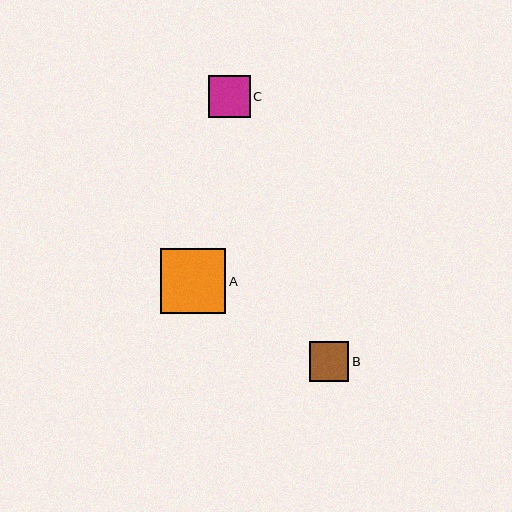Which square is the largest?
Square A is the largest with a size of approximately 65 pixels.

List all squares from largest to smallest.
From largest to smallest: A, C, B.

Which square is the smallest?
Square B is the smallest with a size of approximately 39 pixels.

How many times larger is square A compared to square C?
Square A is approximately 1.6 times the size of square C.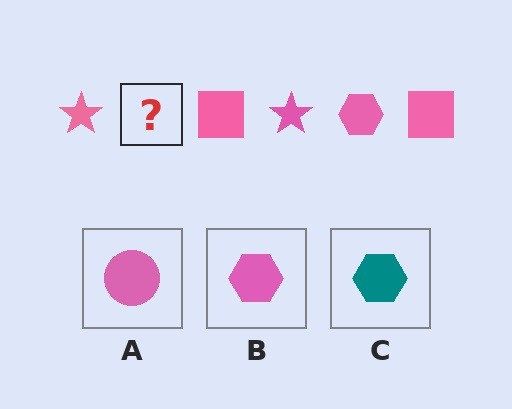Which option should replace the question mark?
Option B.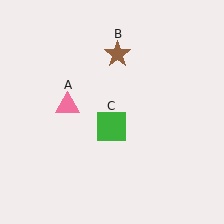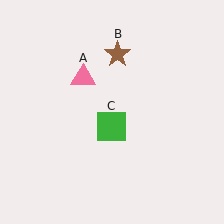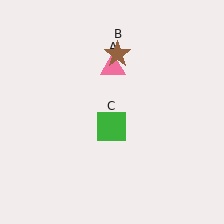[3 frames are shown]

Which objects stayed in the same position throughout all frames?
Brown star (object B) and green square (object C) remained stationary.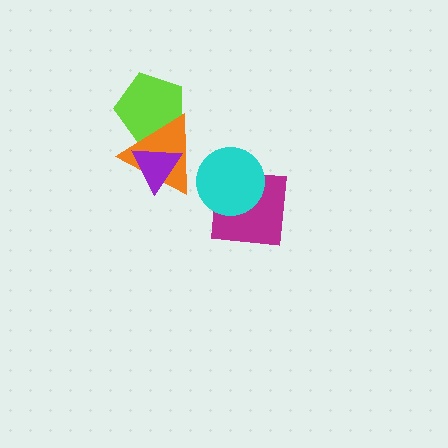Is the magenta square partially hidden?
Yes, it is partially covered by another shape.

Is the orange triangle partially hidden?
Yes, it is partially covered by another shape.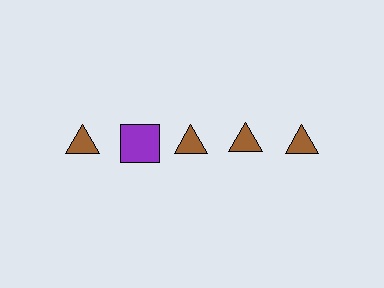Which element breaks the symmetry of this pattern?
The purple square in the top row, second from left column breaks the symmetry. All other shapes are brown triangles.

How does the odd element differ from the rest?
It differs in both color (purple instead of brown) and shape (square instead of triangle).